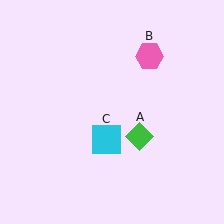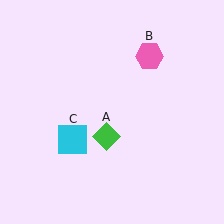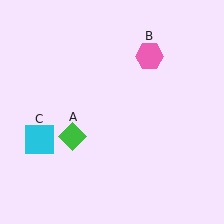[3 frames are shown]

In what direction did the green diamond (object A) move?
The green diamond (object A) moved left.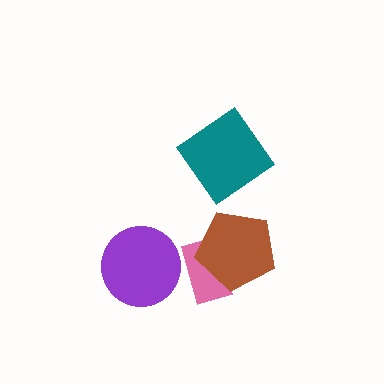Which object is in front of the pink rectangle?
The brown pentagon is in front of the pink rectangle.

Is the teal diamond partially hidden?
No, no other shape covers it.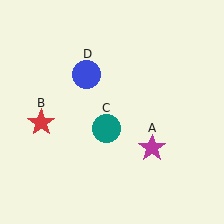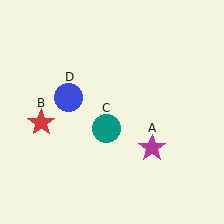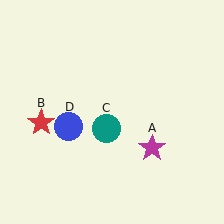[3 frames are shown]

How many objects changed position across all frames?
1 object changed position: blue circle (object D).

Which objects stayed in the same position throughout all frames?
Magenta star (object A) and red star (object B) and teal circle (object C) remained stationary.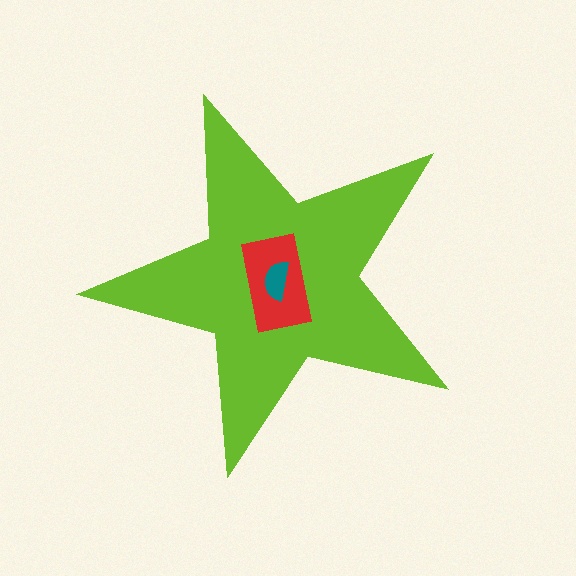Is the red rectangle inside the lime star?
Yes.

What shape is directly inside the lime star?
The red rectangle.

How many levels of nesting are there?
3.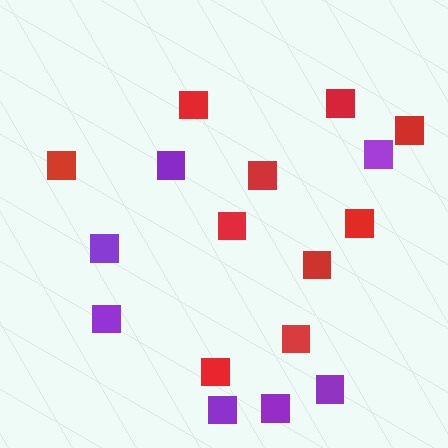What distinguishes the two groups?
There are 2 groups: one group of red squares (10) and one group of purple squares (7).